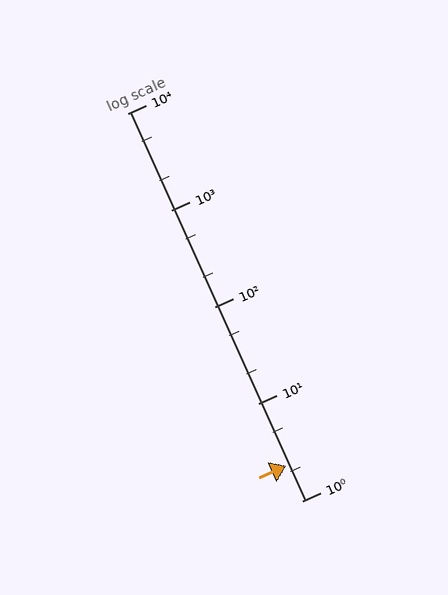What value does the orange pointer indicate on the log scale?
The pointer indicates approximately 2.3.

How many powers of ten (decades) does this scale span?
The scale spans 4 decades, from 1 to 10000.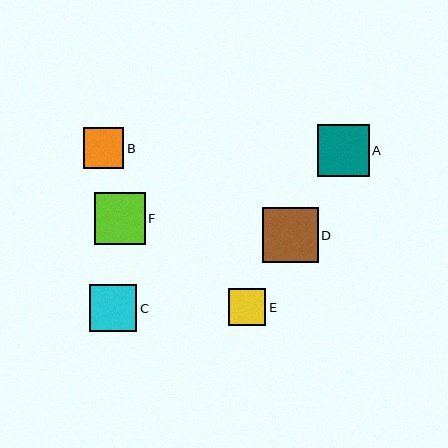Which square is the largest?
Square D is the largest with a size of approximately 55 pixels.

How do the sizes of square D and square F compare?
Square D and square F are approximately the same size.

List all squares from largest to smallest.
From largest to smallest: D, A, F, C, B, E.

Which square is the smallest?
Square E is the smallest with a size of approximately 37 pixels.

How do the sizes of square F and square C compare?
Square F and square C are approximately the same size.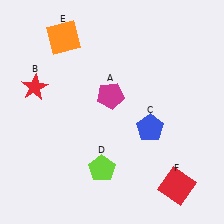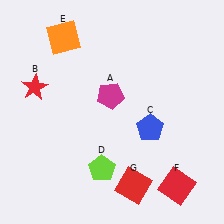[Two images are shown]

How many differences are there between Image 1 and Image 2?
There is 1 difference between the two images.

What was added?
A red square (G) was added in Image 2.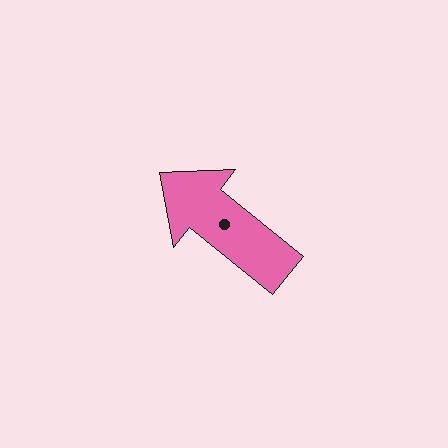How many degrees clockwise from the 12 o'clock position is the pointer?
Approximately 309 degrees.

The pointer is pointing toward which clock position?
Roughly 10 o'clock.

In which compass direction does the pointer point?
Northwest.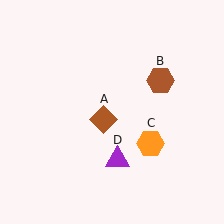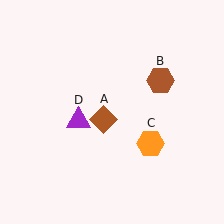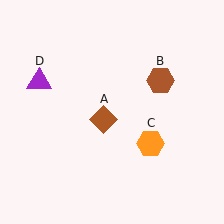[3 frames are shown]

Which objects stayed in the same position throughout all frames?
Brown diamond (object A) and brown hexagon (object B) and orange hexagon (object C) remained stationary.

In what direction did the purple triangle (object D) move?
The purple triangle (object D) moved up and to the left.